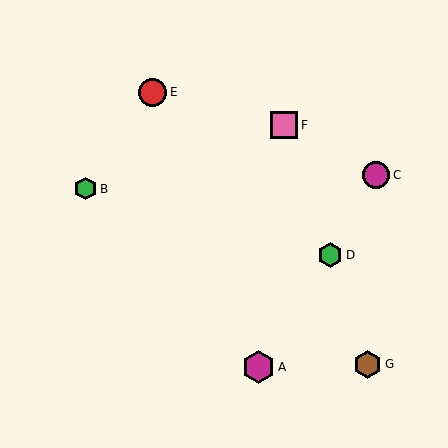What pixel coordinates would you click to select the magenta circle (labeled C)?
Click at (376, 175) to select the magenta circle C.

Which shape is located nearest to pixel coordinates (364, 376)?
The brown hexagon (labeled G) at (368, 365) is nearest to that location.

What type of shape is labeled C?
Shape C is a magenta circle.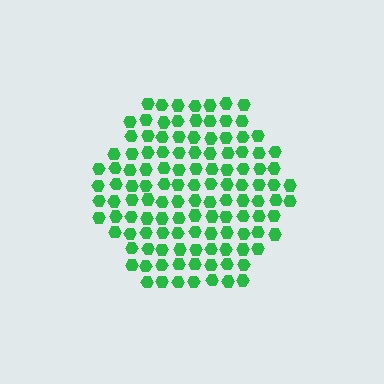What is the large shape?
The large shape is a hexagon.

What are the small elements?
The small elements are hexagons.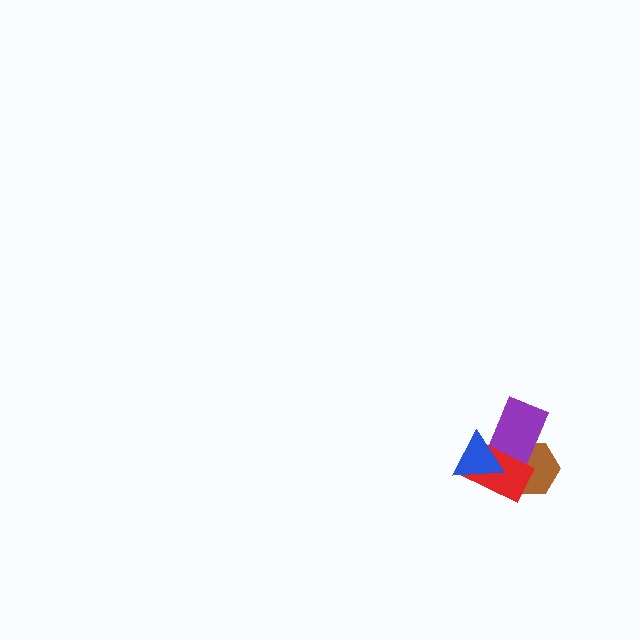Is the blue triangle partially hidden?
No, no other shape covers it.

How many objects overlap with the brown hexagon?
2 objects overlap with the brown hexagon.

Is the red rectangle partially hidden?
Yes, it is partially covered by another shape.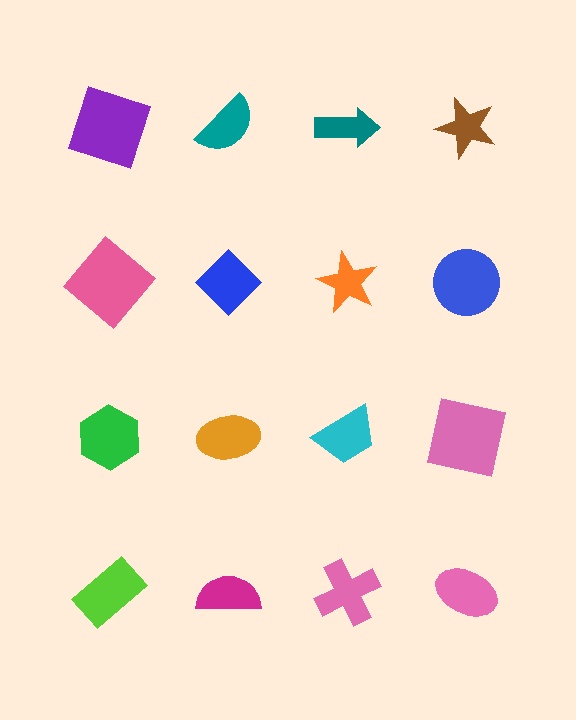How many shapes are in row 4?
4 shapes.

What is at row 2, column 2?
A blue diamond.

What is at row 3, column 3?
A cyan trapezoid.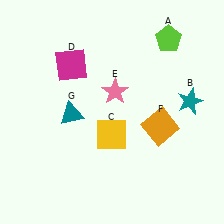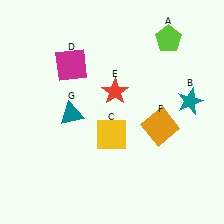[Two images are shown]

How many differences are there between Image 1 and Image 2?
There is 1 difference between the two images.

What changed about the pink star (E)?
In Image 1, E is pink. In Image 2, it changed to red.